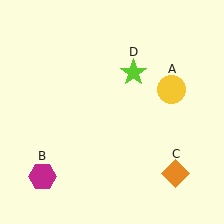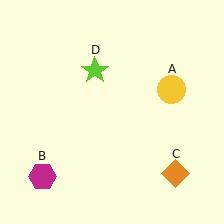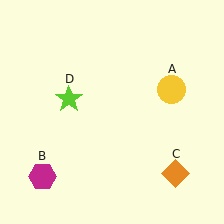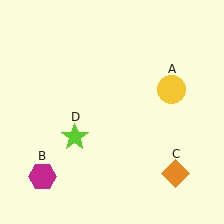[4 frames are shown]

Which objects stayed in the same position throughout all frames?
Yellow circle (object A) and magenta hexagon (object B) and orange diamond (object C) remained stationary.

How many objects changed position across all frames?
1 object changed position: lime star (object D).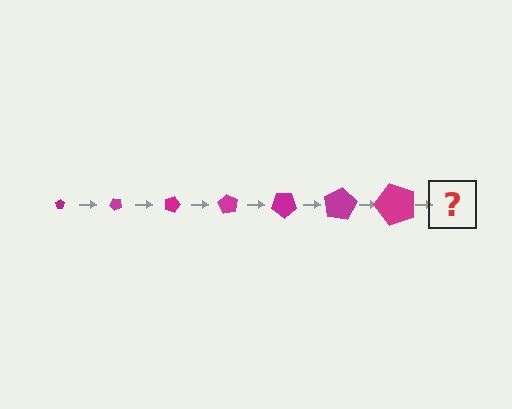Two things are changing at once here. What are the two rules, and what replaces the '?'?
The two rules are that the pentagon grows larger each step and it rotates 45 degrees each step. The '?' should be a pentagon, larger than the previous one and rotated 315 degrees from the start.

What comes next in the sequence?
The next element should be a pentagon, larger than the previous one and rotated 315 degrees from the start.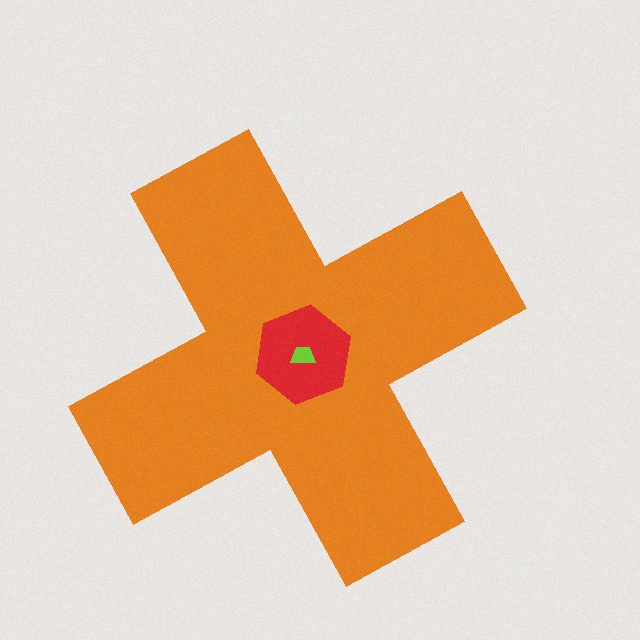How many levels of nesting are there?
3.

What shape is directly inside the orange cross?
The red hexagon.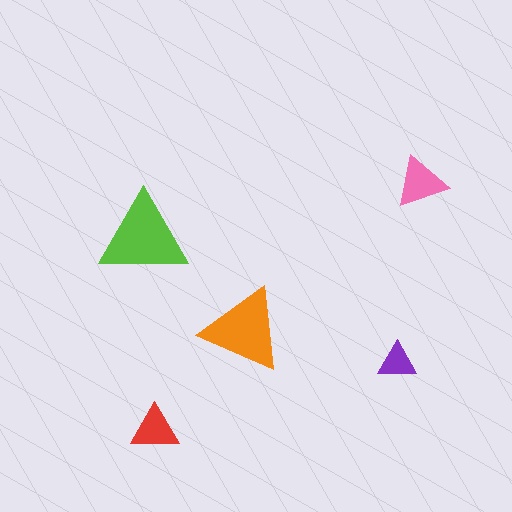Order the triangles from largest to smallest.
the lime one, the orange one, the pink one, the red one, the purple one.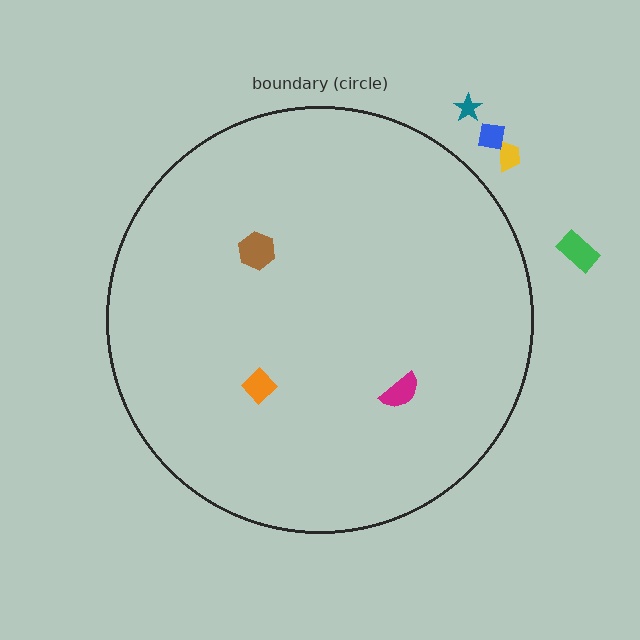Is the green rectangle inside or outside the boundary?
Outside.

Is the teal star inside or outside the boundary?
Outside.